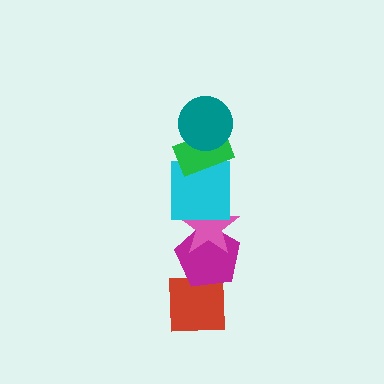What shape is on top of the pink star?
The cyan square is on top of the pink star.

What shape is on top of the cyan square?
The green rectangle is on top of the cyan square.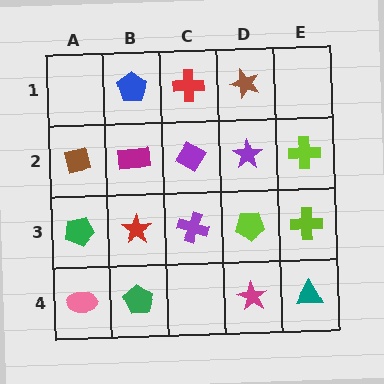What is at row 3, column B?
A red star.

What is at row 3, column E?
A lime cross.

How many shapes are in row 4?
4 shapes.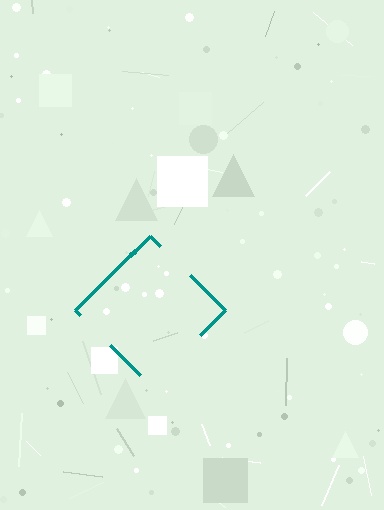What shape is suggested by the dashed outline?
The dashed outline suggests a diamond.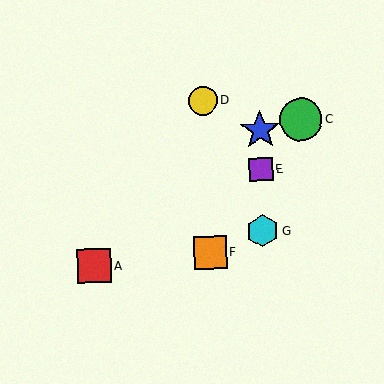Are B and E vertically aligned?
Yes, both are at x≈260.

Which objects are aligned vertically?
Objects B, E, G are aligned vertically.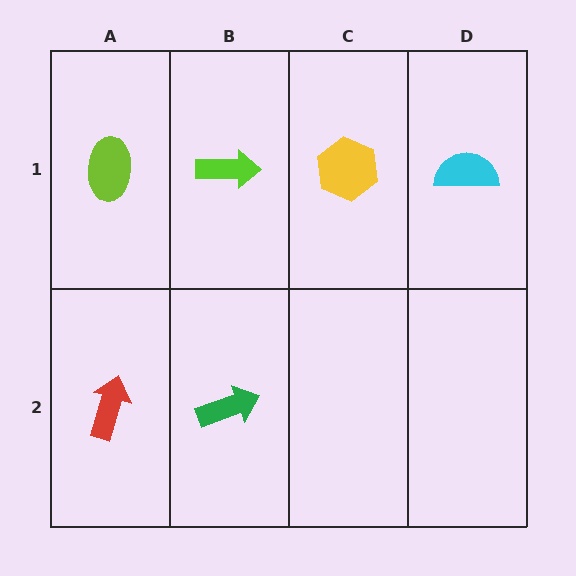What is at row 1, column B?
A lime arrow.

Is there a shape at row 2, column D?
No, that cell is empty.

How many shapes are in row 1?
4 shapes.